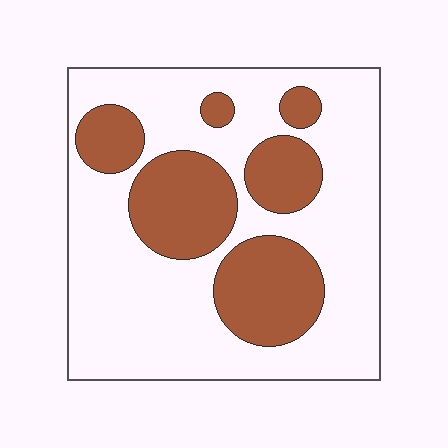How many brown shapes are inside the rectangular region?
6.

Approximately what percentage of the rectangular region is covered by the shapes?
Approximately 30%.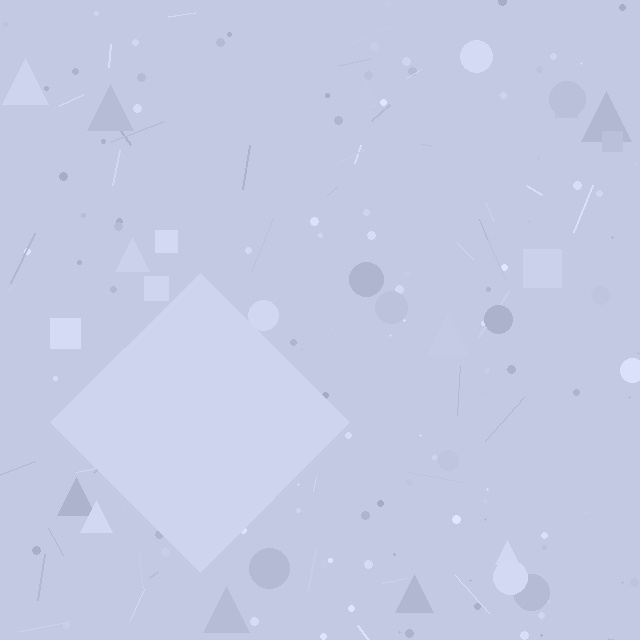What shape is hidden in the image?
A diamond is hidden in the image.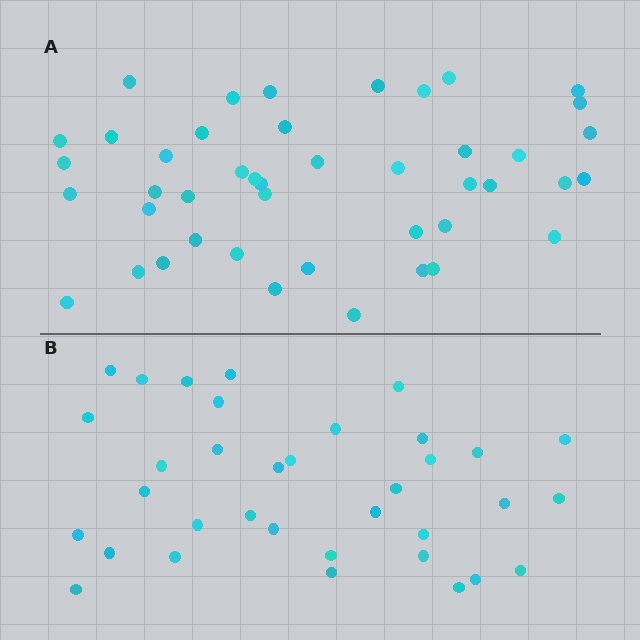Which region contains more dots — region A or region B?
Region A (the top region) has more dots.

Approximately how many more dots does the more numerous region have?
Region A has roughly 8 or so more dots than region B.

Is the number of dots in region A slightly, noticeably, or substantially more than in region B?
Region A has noticeably more, but not dramatically so. The ratio is roughly 1.3 to 1.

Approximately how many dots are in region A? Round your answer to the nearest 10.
About 40 dots. (The exact count is 44, which rounds to 40.)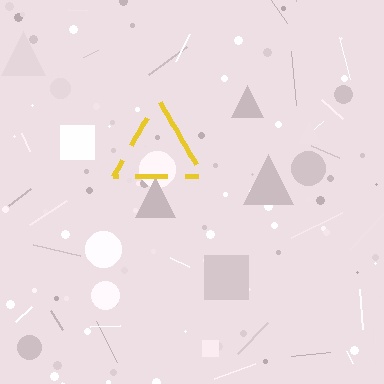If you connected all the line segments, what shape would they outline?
They would outline a triangle.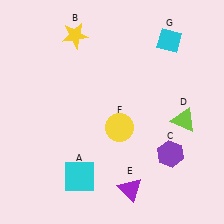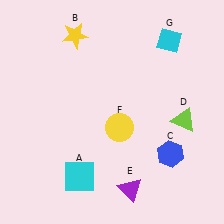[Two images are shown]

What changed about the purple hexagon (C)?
In Image 1, C is purple. In Image 2, it changed to blue.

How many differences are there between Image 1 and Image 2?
There is 1 difference between the two images.